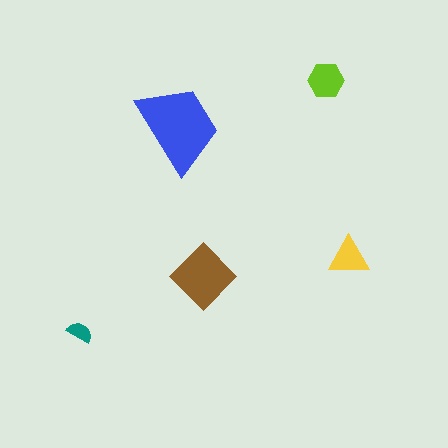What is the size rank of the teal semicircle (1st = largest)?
5th.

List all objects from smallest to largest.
The teal semicircle, the yellow triangle, the lime hexagon, the brown diamond, the blue trapezoid.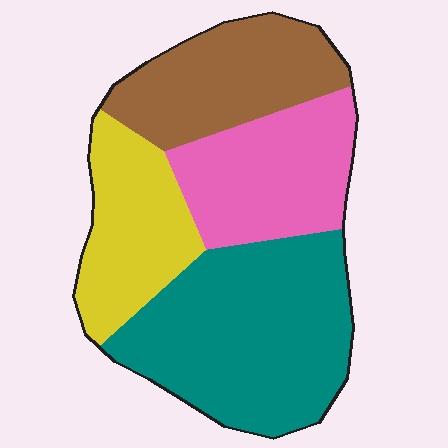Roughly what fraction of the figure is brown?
Brown covers around 20% of the figure.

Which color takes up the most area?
Teal, at roughly 35%.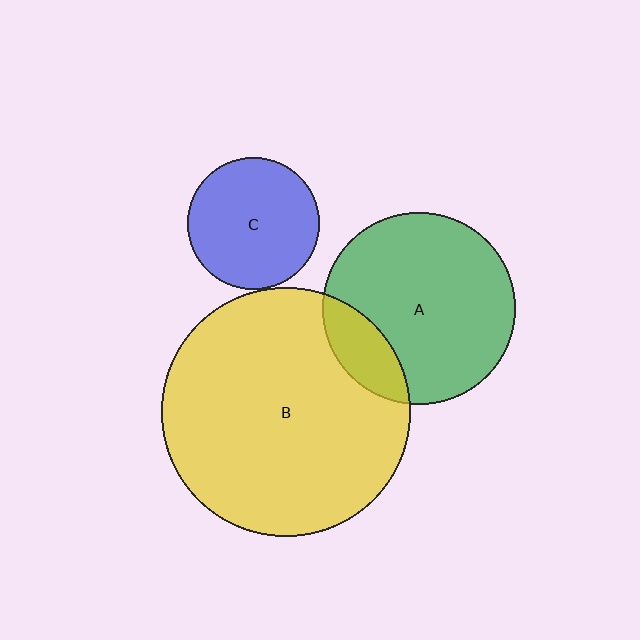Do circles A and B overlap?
Yes.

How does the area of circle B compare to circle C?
Approximately 3.6 times.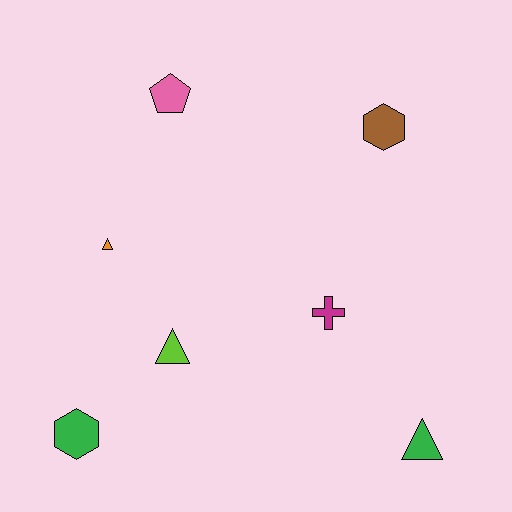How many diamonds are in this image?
There are no diamonds.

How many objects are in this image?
There are 7 objects.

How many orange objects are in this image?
There is 1 orange object.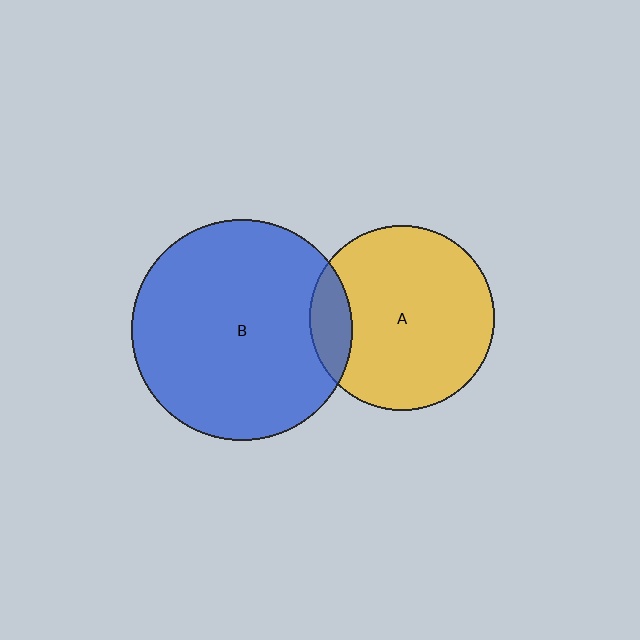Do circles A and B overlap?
Yes.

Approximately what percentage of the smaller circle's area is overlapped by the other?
Approximately 15%.